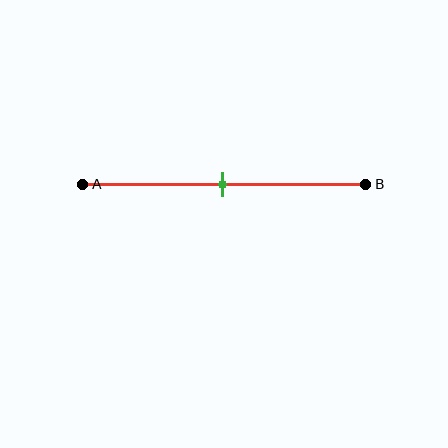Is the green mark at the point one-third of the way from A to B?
No, the mark is at about 50% from A, not at the 33% one-third point.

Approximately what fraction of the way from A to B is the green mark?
The green mark is approximately 50% of the way from A to B.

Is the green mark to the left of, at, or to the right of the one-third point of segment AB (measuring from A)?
The green mark is to the right of the one-third point of segment AB.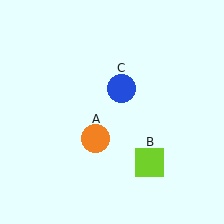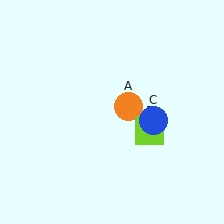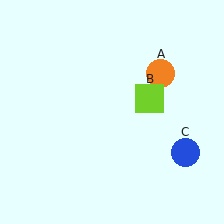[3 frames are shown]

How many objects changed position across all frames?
3 objects changed position: orange circle (object A), lime square (object B), blue circle (object C).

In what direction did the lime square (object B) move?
The lime square (object B) moved up.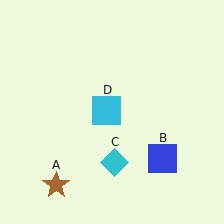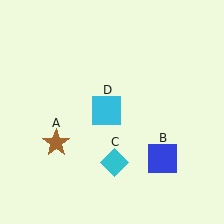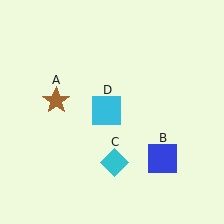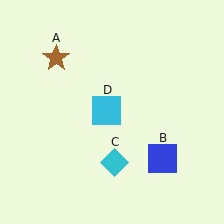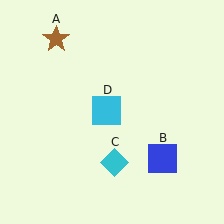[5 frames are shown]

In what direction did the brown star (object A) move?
The brown star (object A) moved up.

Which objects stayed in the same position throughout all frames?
Blue square (object B) and cyan diamond (object C) and cyan square (object D) remained stationary.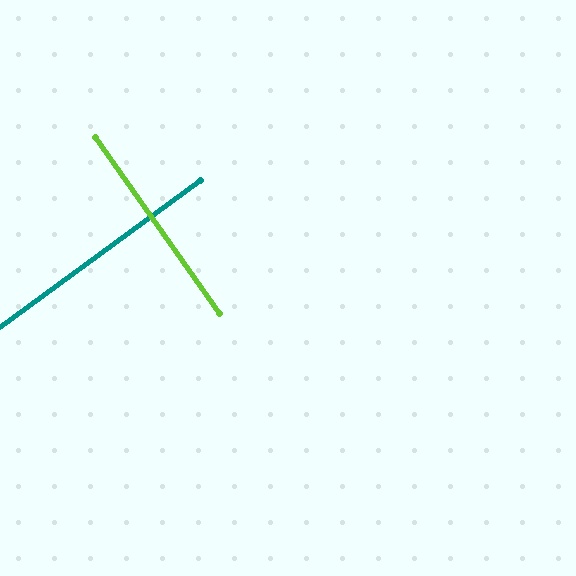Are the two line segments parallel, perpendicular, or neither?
Perpendicular — they meet at approximately 89°.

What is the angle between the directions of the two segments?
Approximately 89 degrees.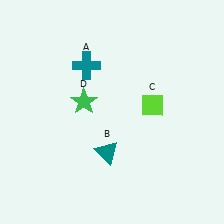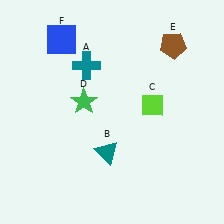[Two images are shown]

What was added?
A brown pentagon (E), a blue square (F) were added in Image 2.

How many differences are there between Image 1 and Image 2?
There are 2 differences between the two images.